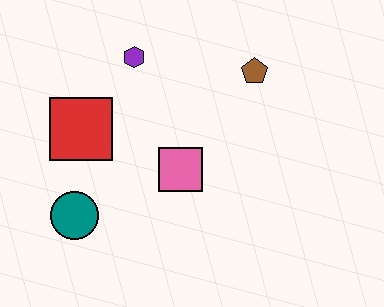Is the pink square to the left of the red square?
No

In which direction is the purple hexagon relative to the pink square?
The purple hexagon is above the pink square.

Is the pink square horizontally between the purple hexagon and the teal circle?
No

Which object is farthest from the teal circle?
The brown pentagon is farthest from the teal circle.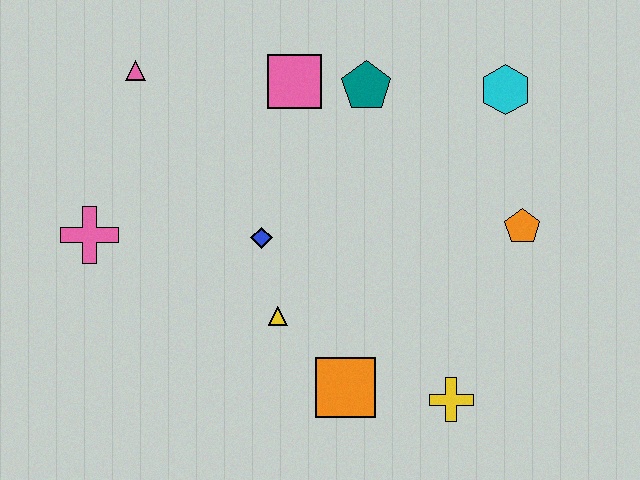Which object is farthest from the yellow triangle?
The cyan hexagon is farthest from the yellow triangle.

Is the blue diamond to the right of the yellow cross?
No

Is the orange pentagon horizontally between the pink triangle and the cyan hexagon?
No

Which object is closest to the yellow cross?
The orange square is closest to the yellow cross.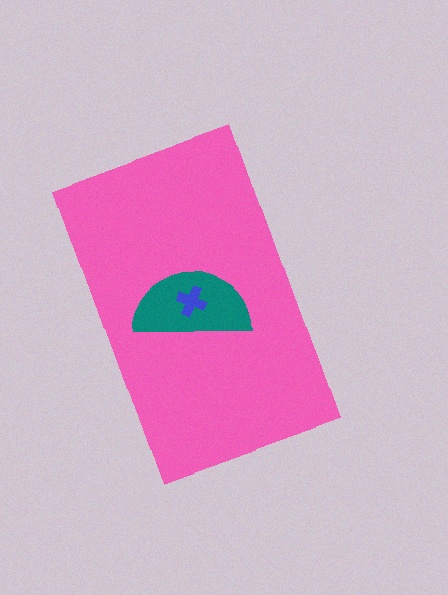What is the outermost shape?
The pink rectangle.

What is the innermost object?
The blue cross.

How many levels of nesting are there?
3.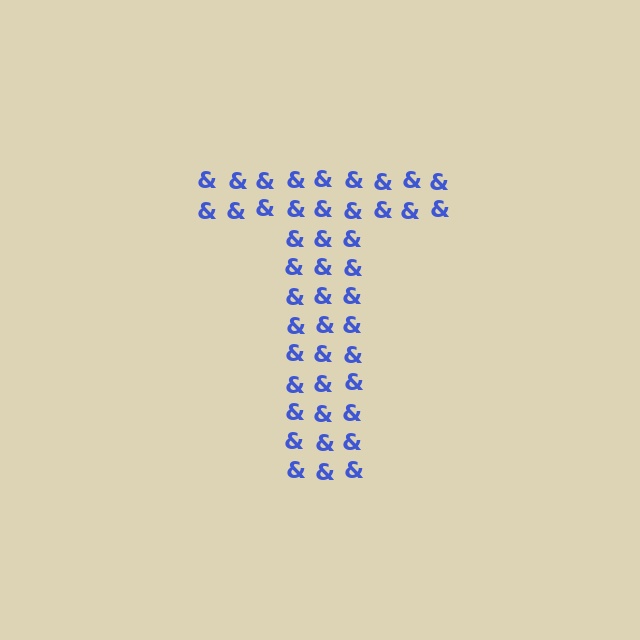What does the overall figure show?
The overall figure shows the letter T.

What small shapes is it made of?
It is made of small ampersands.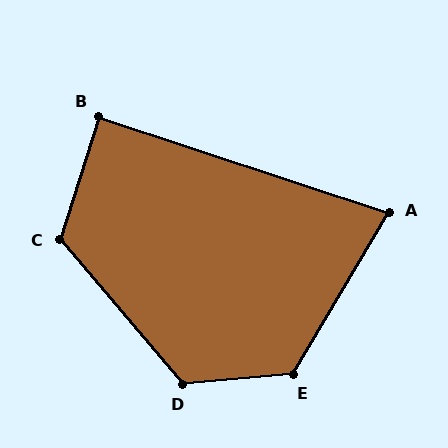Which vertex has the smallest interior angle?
A, at approximately 78 degrees.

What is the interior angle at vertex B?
Approximately 89 degrees (approximately right).